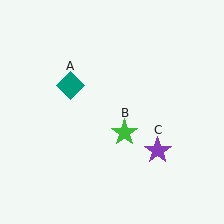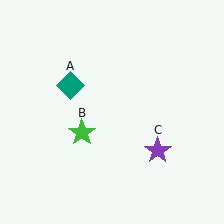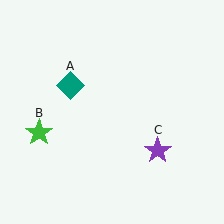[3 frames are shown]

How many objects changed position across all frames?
1 object changed position: green star (object B).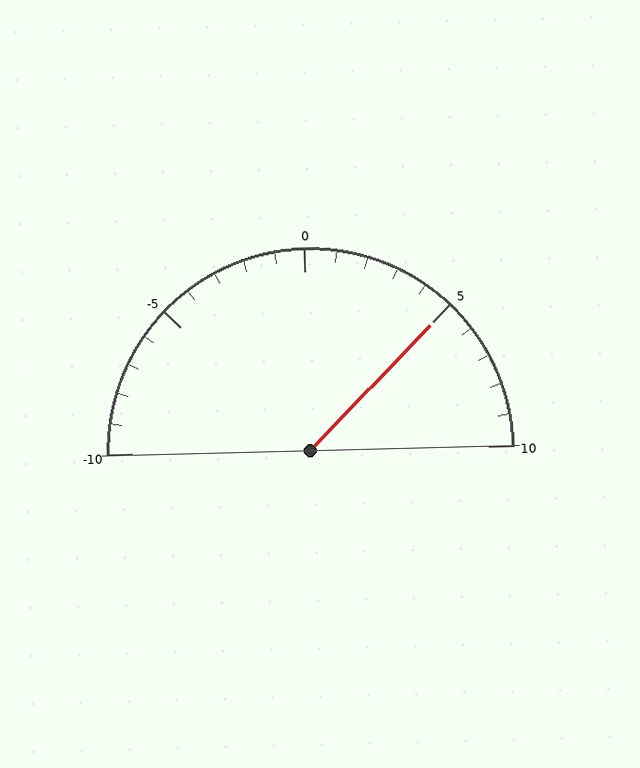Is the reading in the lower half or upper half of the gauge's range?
The reading is in the upper half of the range (-10 to 10).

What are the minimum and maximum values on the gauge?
The gauge ranges from -10 to 10.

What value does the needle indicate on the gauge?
The needle indicates approximately 5.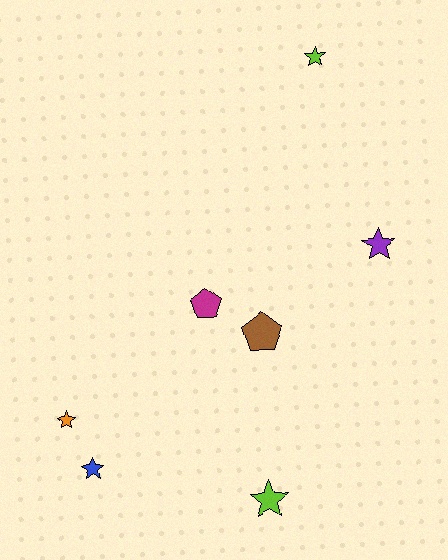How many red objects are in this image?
There are no red objects.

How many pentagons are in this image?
There are 2 pentagons.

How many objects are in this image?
There are 7 objects.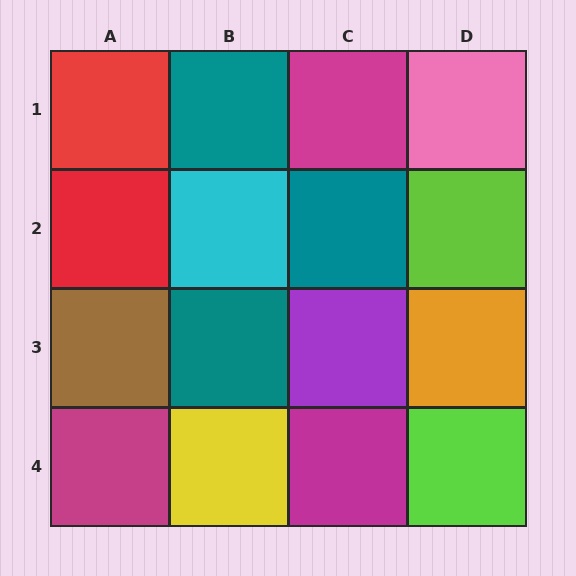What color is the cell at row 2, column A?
Red.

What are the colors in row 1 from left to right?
Red, teal, magenta, pink.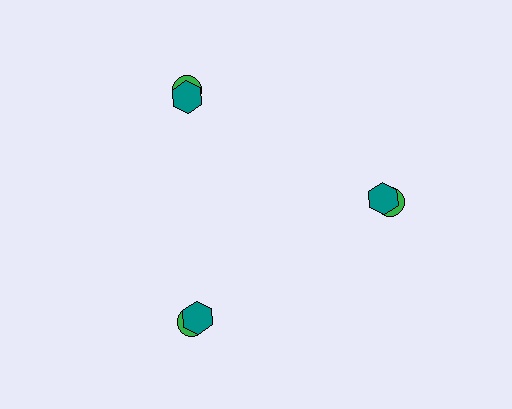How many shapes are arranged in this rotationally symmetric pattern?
There are 6 shapes, arranged in 3 groups of 2.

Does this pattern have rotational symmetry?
Yes, this pattern has 3-fold rotational symmetry. It looks the same after rotating 120 degrees around the center.